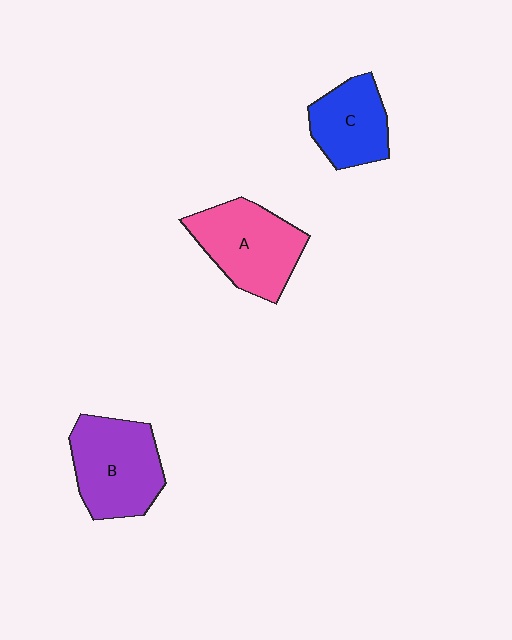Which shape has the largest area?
Shape B (purple).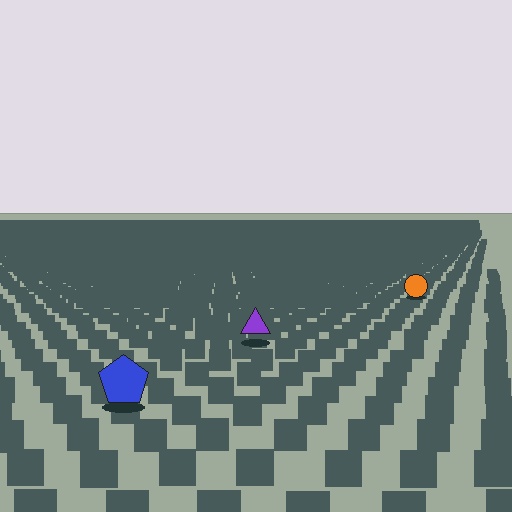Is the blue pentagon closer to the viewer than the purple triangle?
Yes. The blue pentagon is closer — you can tell from the texture gradient: the ground texture is coarser near it.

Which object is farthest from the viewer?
The orange circle is farthest from the viewer. It appears smaller and the ground texture around it is denser.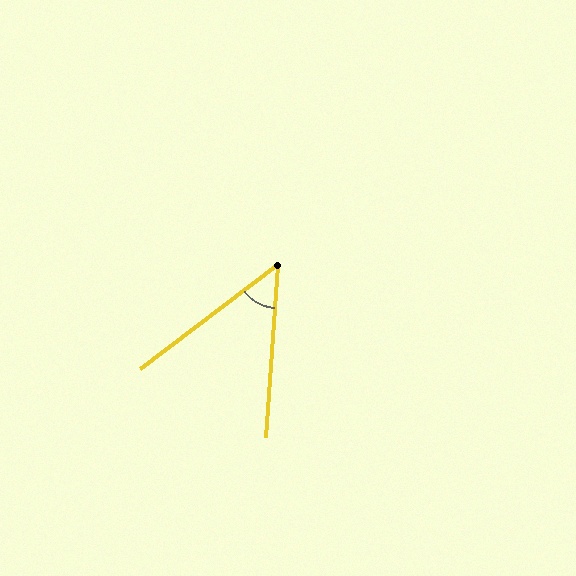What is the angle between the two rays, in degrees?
Approximately 49 degrees.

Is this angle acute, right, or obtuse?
It is acute.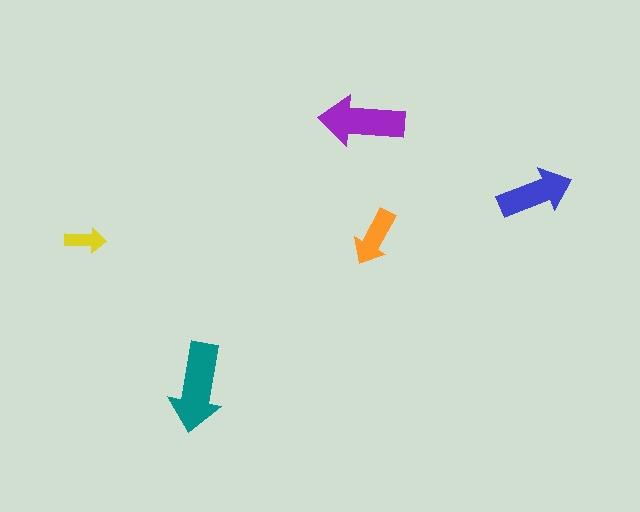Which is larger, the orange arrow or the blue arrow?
The blue one.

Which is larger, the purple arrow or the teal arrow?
The teal one.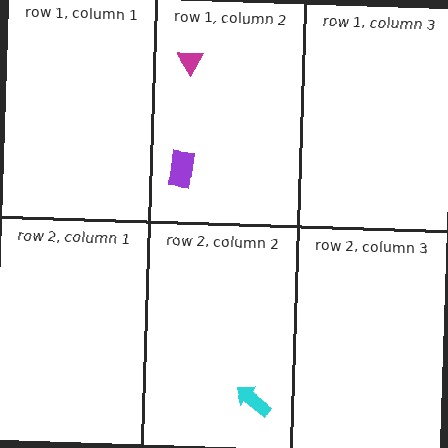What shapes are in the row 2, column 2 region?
The cyan arrow.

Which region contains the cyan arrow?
The row 2, column 2 region.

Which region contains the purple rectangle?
The row 1, column 2 region.